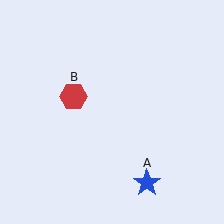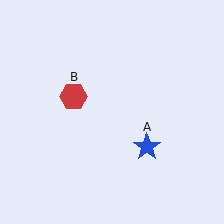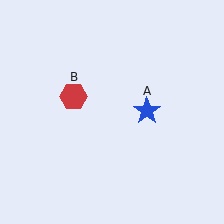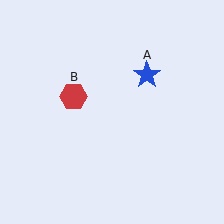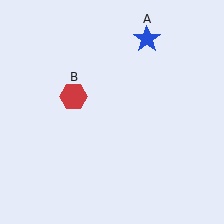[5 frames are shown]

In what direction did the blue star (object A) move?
The blue star (object A) moved up.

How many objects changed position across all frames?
1 object changed position: blue star (object A).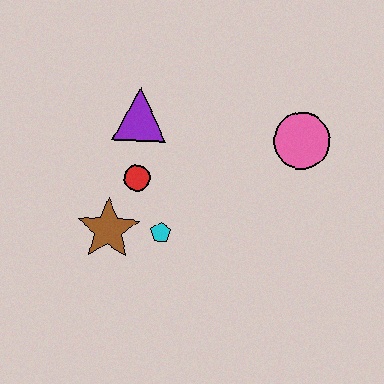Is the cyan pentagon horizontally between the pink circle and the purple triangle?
Yes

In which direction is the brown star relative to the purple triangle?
The brown star is below the purple triangle.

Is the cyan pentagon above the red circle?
No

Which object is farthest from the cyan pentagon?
The pink circle is farthest from the cyan pentagon.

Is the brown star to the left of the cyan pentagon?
Yes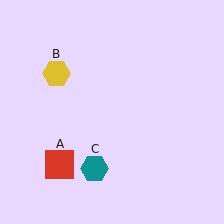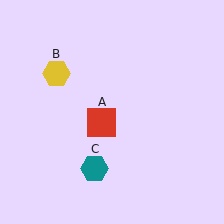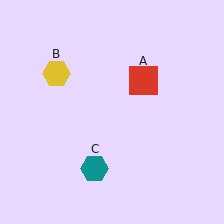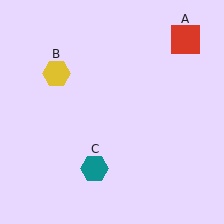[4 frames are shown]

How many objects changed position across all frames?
1 object changed position: red square (object A).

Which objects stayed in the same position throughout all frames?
Yellow hexagon (object B) and teal hexagon (object C) remained stationary.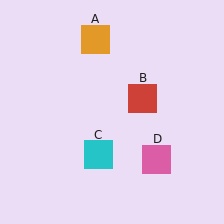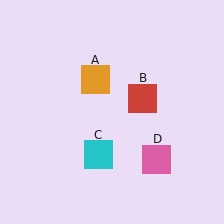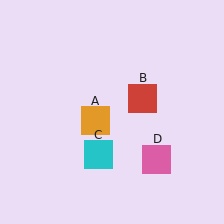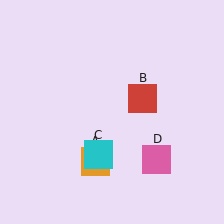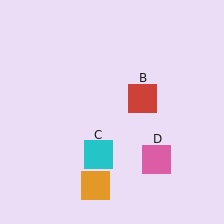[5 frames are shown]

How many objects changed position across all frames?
1 object changed position: orange square (object A).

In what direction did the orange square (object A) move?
The orange square (object A) moved down.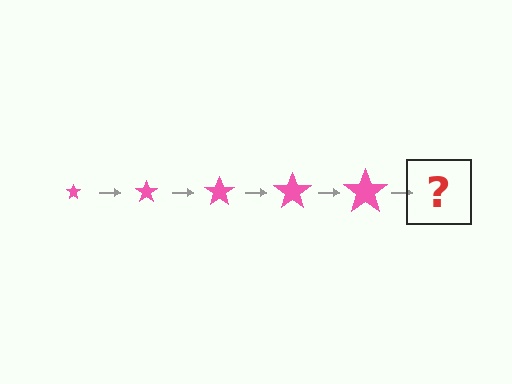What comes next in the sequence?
The next element should be a pink star, larger than the previous one.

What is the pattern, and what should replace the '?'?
The pattern is that the star gets progressively larger each step. The '?' should be a pink star, larger than the previous one.